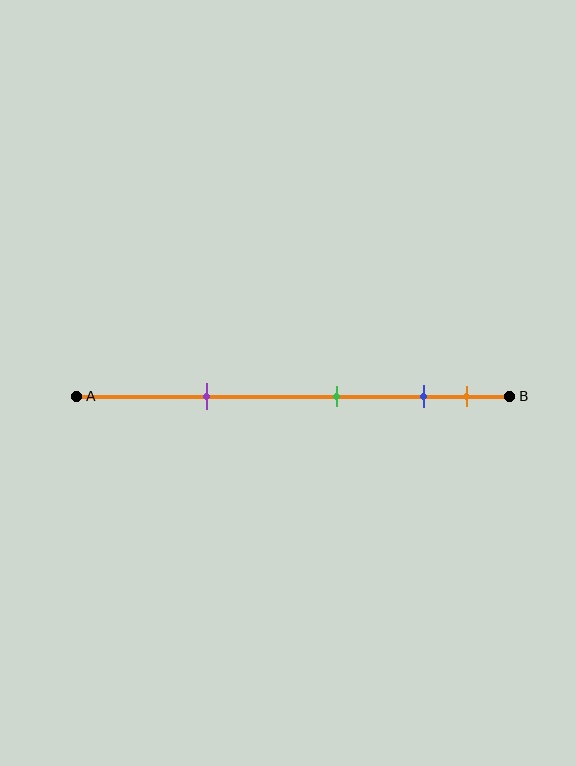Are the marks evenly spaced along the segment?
No, the marks are not evenly spaced.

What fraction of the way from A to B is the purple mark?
The purple mark is approximately 30% (0.3) of the way from A to B.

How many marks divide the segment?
There are 4 marks dividing the segment.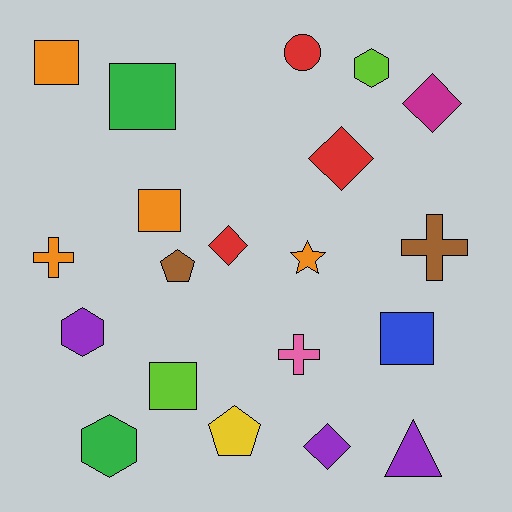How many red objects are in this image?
There are 3 red objects.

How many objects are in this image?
There are 20 objects.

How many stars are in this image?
There is 1 star.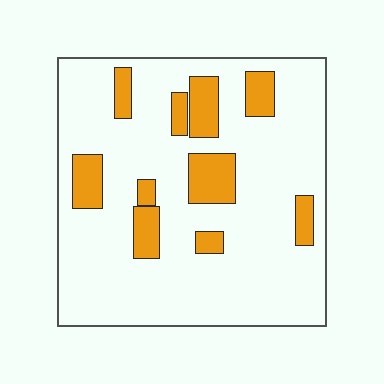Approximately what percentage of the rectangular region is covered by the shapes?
Approximately 15%.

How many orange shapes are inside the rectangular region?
10.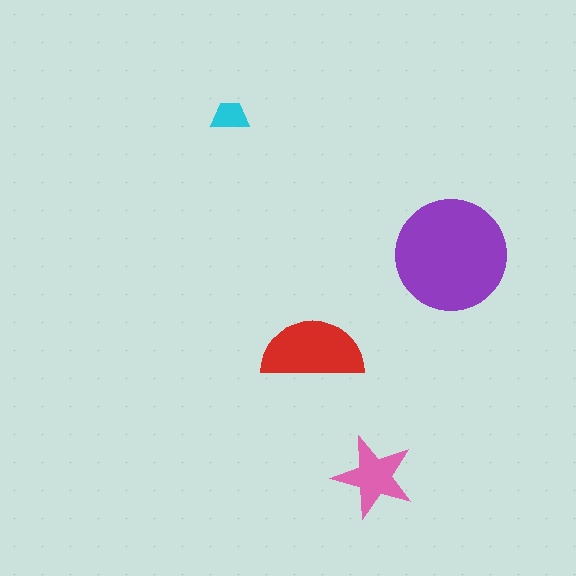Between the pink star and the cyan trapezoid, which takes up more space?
The pink star.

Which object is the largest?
The purple circle.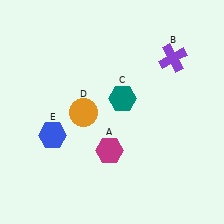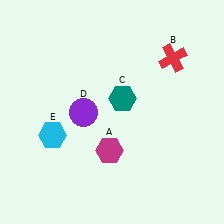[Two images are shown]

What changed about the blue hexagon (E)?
In Image 1, E is blue. In Image 2, it changed to cyan.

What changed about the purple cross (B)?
In Image 1, B is purple. In Image 2, it changed to red.